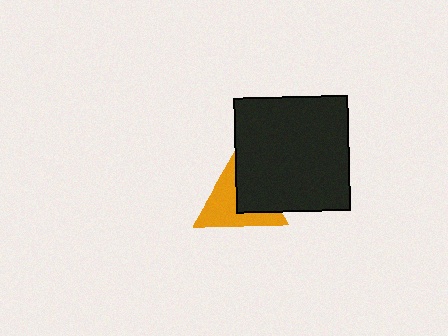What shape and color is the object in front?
The object in front is a black square.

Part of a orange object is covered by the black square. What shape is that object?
It is a triangle.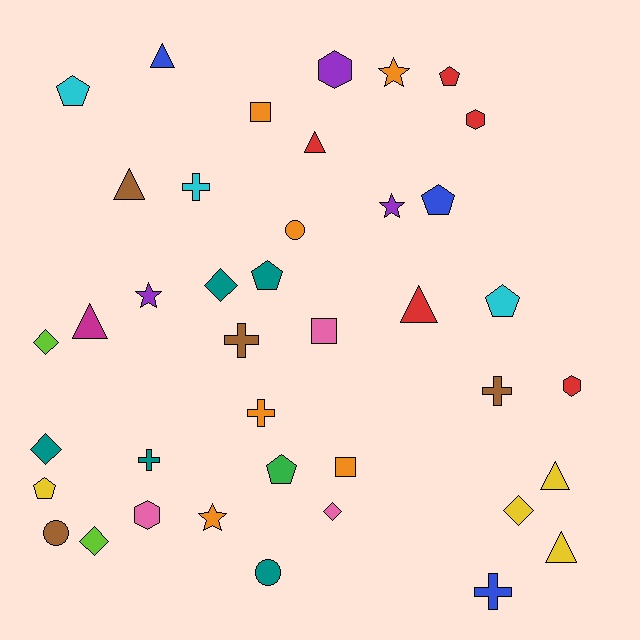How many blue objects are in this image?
There are 3 blue objects.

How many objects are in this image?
There are 40 objects.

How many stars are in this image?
There are 4 stars.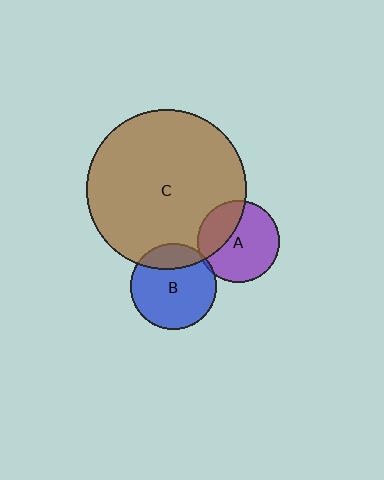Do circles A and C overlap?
Yes.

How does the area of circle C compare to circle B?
Approximately 3.4 times.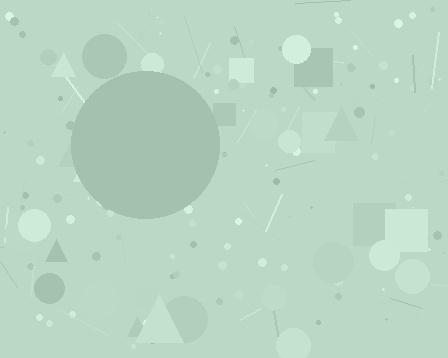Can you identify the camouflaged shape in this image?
The camouflaged shape is a circle.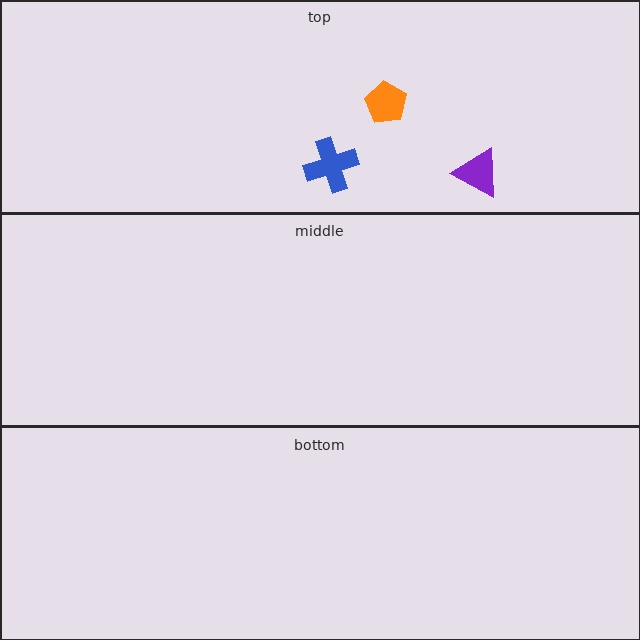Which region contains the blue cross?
The top region.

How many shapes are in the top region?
3.